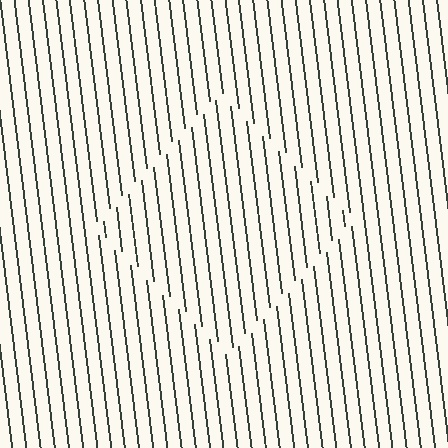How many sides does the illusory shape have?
4 sides — the line-ends trace a square.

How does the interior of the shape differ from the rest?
The interior of the shape contains the same grating, shifted by half a period — the contour is defined by the phase discontinuity where line-ends from the inner and outer gratings abut.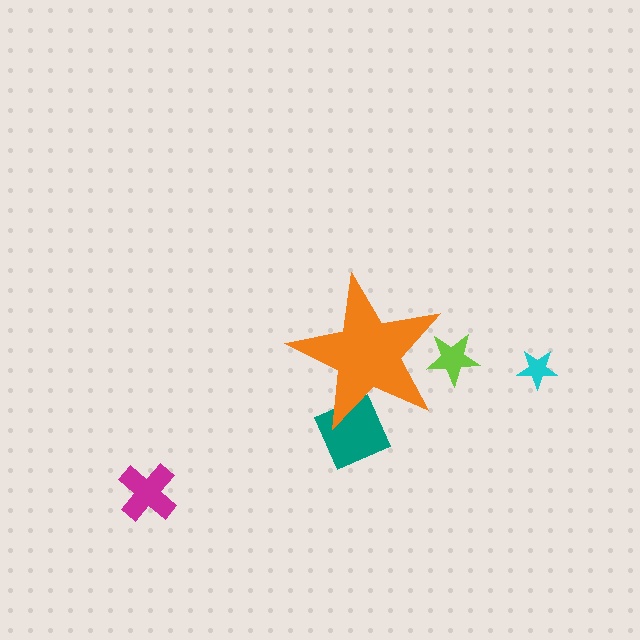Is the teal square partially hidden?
Yes, the teal square is partially hidden behind the orange star.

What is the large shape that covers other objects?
An orange star.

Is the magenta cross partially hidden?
No, the magenta cross is fully visible.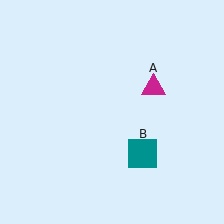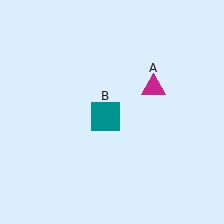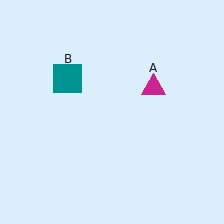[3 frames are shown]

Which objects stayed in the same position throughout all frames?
Magenta triangle (object A) remained stationary.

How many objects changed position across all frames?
1 object changed position: teal square (object B).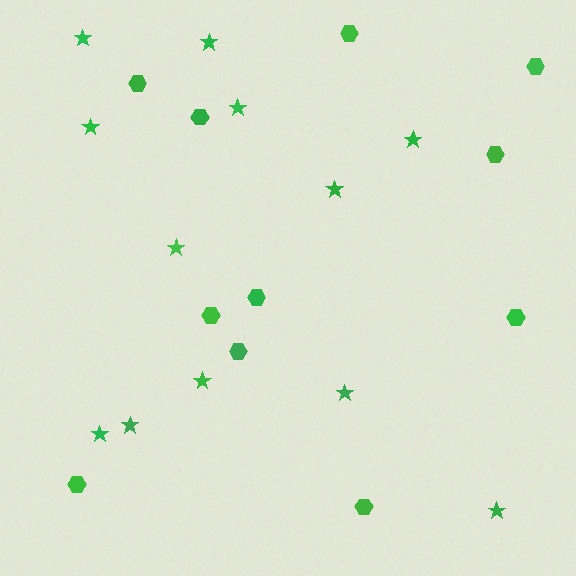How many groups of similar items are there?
There are 2 groups: one group of stars (12) and one group of hexagons (11).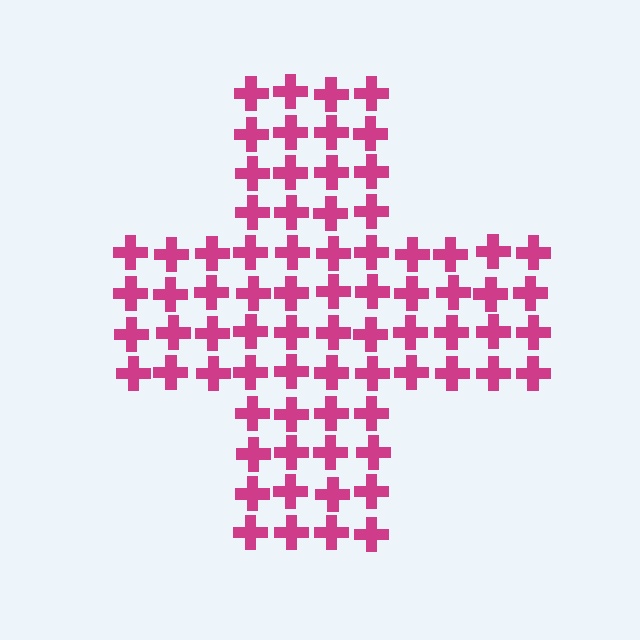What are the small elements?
The small elements are crosses.